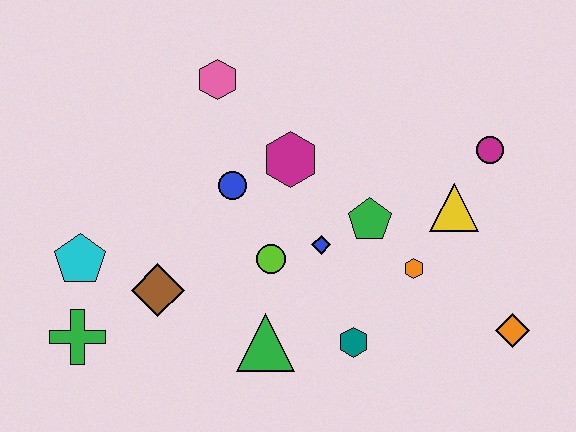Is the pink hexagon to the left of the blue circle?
Yes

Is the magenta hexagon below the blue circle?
No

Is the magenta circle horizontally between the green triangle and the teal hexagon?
No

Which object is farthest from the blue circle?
The orange diamond is farthest from the blue circle.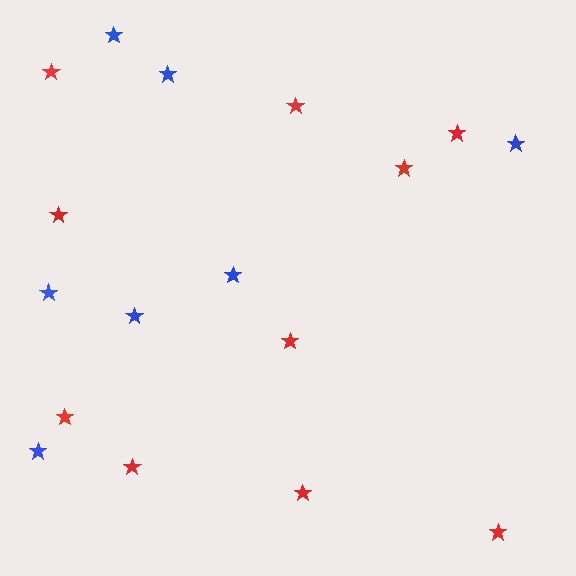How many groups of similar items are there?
There are 2 groups: one group of red stars (10) and one group of blue stars (7).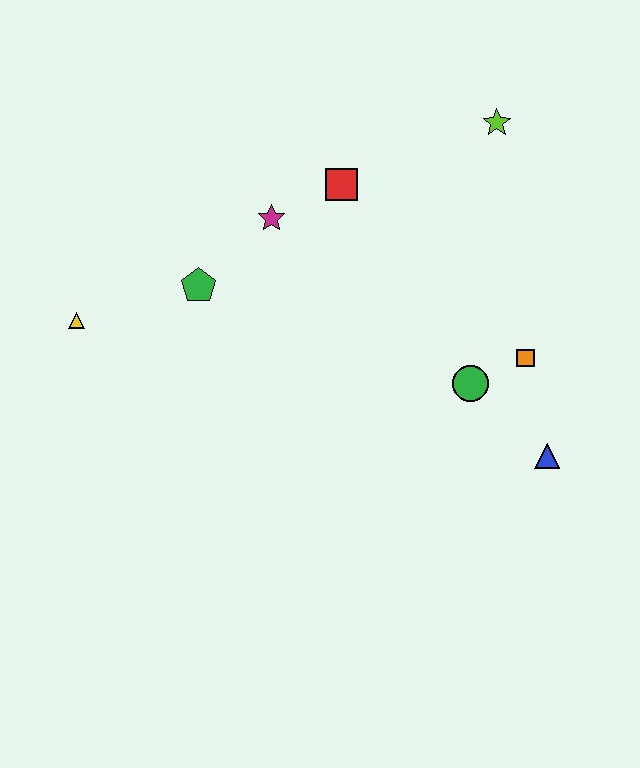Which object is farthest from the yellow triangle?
The blue triangle is farthest from the yellow triangle.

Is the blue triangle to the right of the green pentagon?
Yes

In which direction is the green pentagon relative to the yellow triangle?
The green pentagon is to the right of the yellow triangle.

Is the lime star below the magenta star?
No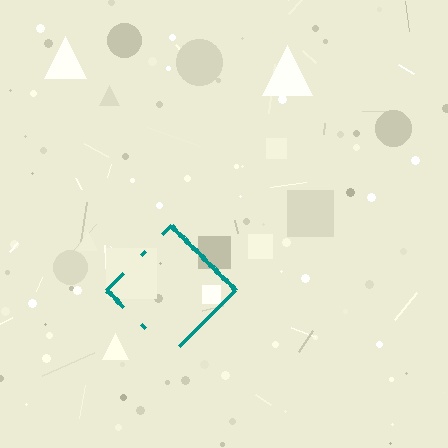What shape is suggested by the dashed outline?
The dashed outline suggests a diamond.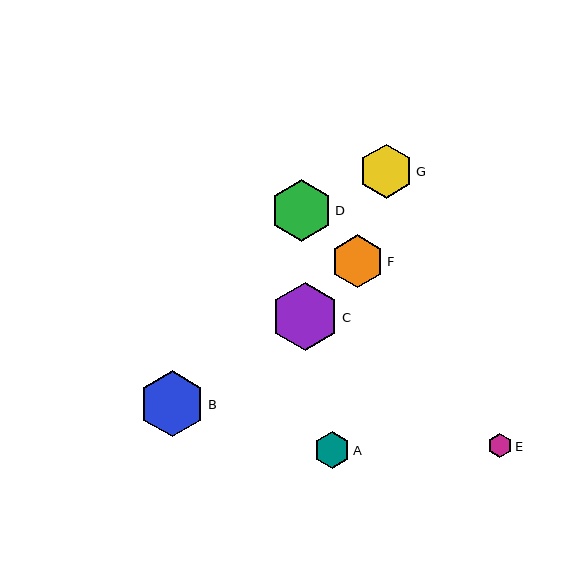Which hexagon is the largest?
Hexagon C is the largest with a size of approximately 69 pixels.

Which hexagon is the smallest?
Hexagon E is the smallest with a size of approximately 24 pixels.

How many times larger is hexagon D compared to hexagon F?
Hexagon D is approximately 1.2 times the size of hexagon F.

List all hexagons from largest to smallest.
From largest to smallest: C, B, D, G, F, A, E.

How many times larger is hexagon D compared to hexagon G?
Hexagon D is approximately 1.1 times the size of hexagon G.